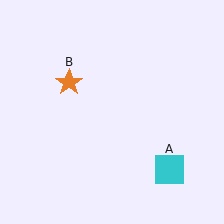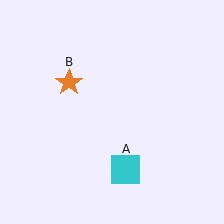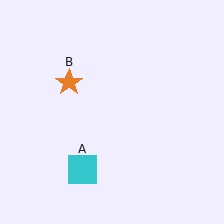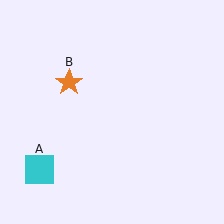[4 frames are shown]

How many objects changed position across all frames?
1 object changed position: cyan square (object A).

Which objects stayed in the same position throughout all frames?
Orange star (object B) remained stationary.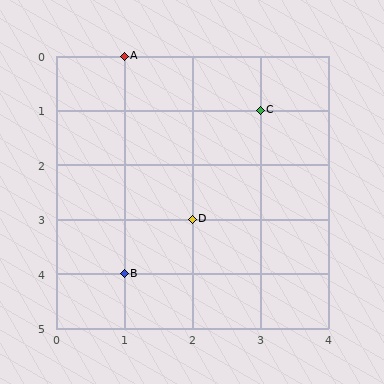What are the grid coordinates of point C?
Point C is at grid coordinates (3, 1).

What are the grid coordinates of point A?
Point A is at grid coordinates (1, 0).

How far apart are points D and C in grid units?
Points D and C are 1 column and 2 rows apart (about 2.2 grid units diagonally).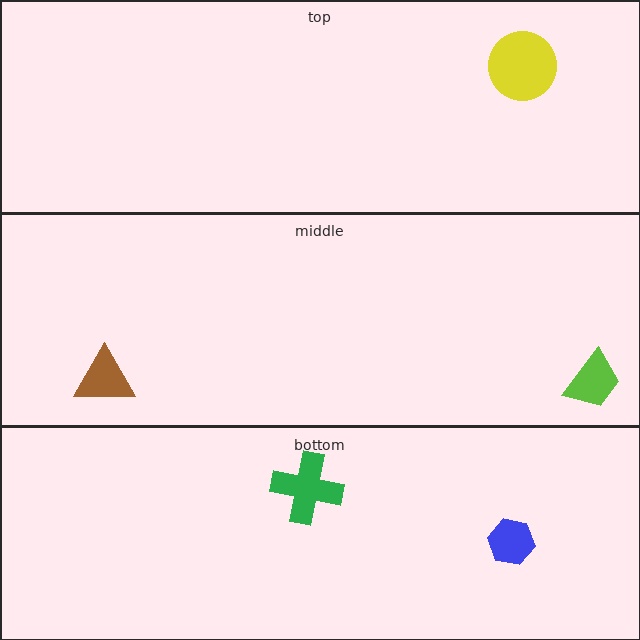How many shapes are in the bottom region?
2.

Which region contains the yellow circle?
The top region.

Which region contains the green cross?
The bottom region.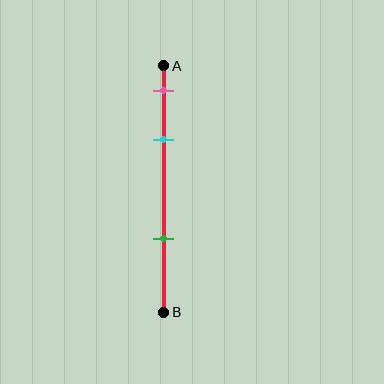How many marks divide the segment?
There are 3 marks dividing the segment.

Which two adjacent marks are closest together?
The pink and cyan marks are the closest adjacent pair.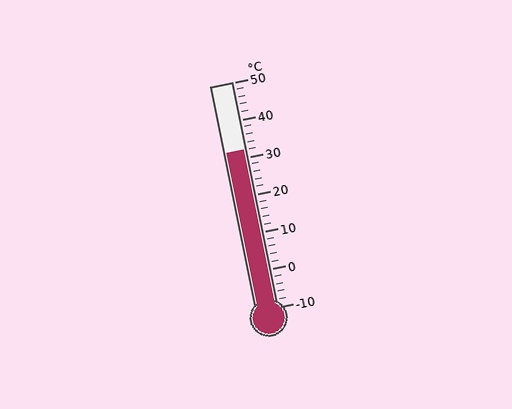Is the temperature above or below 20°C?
The temperature is above 20°C.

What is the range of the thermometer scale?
The thermometer scale ranges from -10°C to 50°C.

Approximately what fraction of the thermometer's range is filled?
The thermometer is filled to approximately 70% of its range.